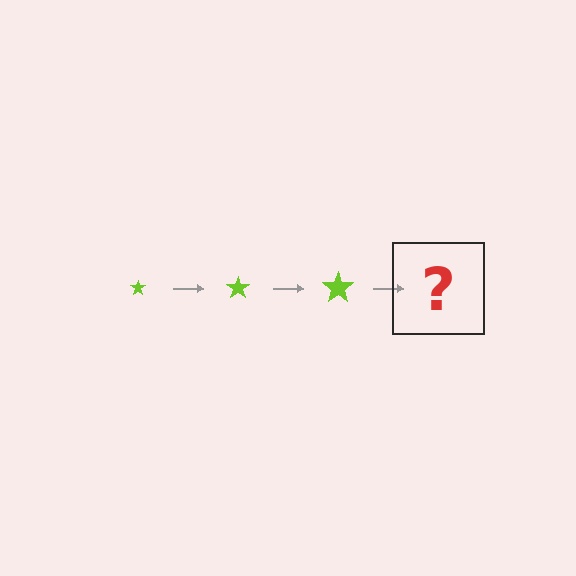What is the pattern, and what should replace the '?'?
The pattern is that the star gets progressively larger each step. The '?' should be a lime star, larger than the previous one.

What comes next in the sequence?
The next element should be a lime star, larger than the previous one.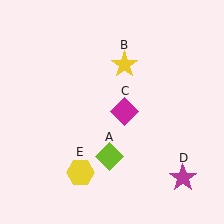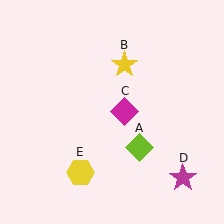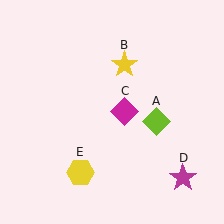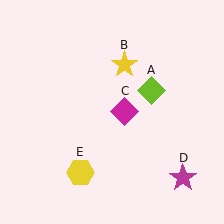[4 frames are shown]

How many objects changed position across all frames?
1 object changed position: lime diamond (object A).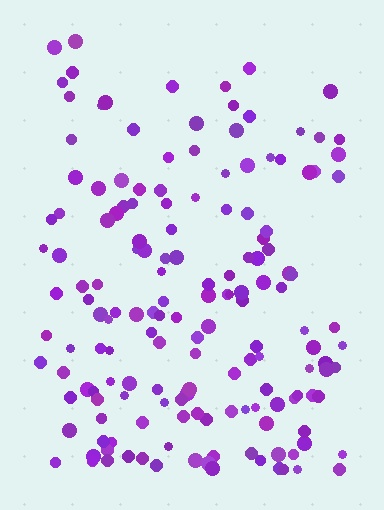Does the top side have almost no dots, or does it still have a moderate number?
Still a moderate number, just noticeably fewer than the bottom.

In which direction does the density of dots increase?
From top to bottom, with the bottom side densest.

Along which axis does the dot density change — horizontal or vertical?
Vertical.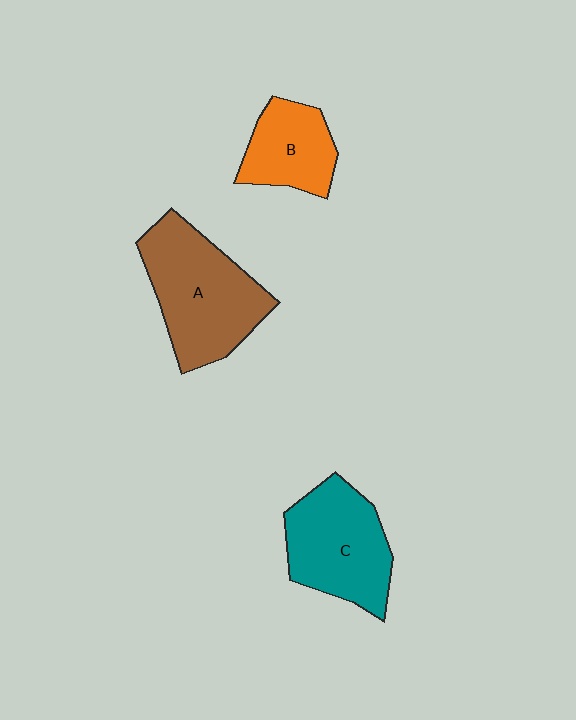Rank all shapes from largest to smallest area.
From largest to smallest: A (brown), C (teal), B (orange).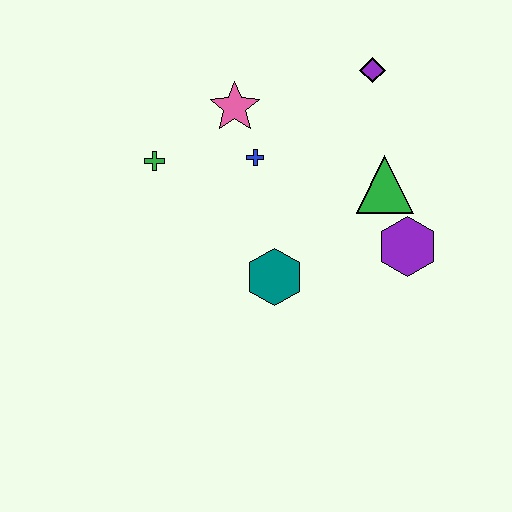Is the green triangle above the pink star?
No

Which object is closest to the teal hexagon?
The blue cross is closest to the teal hexagon.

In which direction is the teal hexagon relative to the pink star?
The teal hexagon is below the pink star.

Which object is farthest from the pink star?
The purple hexagon is farthest from the pink star.